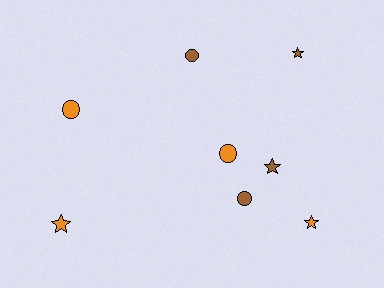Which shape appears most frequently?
Circle, with 4 objects.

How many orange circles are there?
There are 2 orange circles.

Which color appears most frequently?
Brown, with 4 objects.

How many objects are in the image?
There are 8 objects.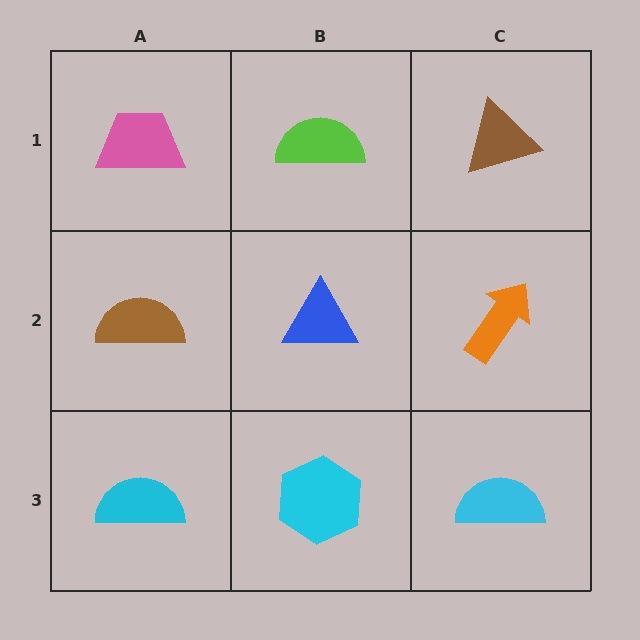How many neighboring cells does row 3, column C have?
2.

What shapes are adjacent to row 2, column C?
A brown triangle (row 1, column C), a cyan semicircle (row 3, column C), a blue triangle (row 2, column B).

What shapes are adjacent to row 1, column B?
A blue triangle (row 2, column B), a pink trapezoid (row 1, column A), a brown triangle (row 1, column C).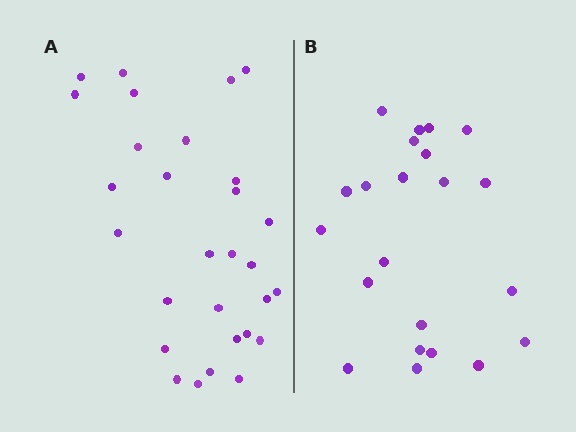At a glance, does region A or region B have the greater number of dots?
Region A (the left region) has more dots.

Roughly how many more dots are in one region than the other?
Region A has roughly 8 or so more dots than region B.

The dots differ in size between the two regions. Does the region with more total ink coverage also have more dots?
No. Region B has more total ink coverage because its dots are larger, but region A actually contains more individual dots. Total area can be misleading — the number of items is what matters here.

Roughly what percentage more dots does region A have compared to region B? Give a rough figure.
About 30% more.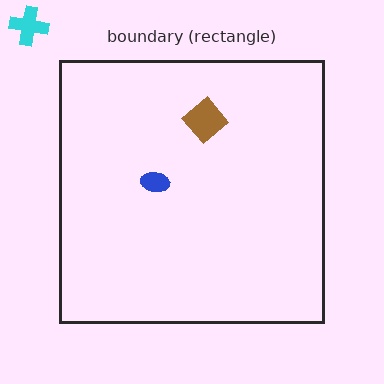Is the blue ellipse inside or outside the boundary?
Inside.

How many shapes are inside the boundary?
2 inside, 1 outside.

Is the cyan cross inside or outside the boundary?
Outside.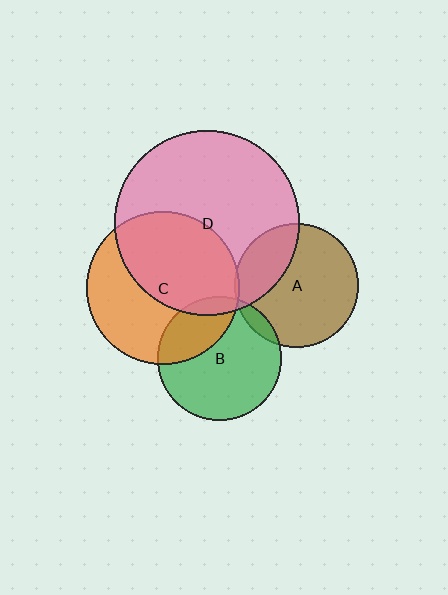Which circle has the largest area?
Circle D (pink).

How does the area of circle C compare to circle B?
Approximately 1.5 times.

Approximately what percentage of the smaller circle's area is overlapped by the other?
Approximately 5%.